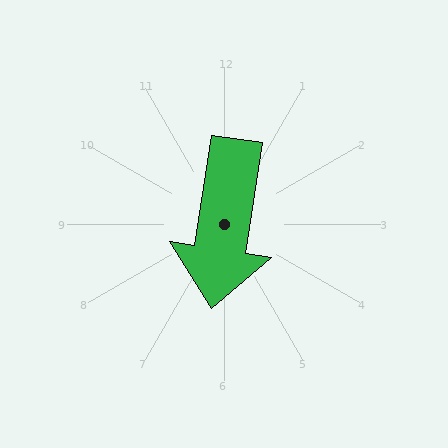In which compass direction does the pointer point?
South.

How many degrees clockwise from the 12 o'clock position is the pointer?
Approximately 189 degrees.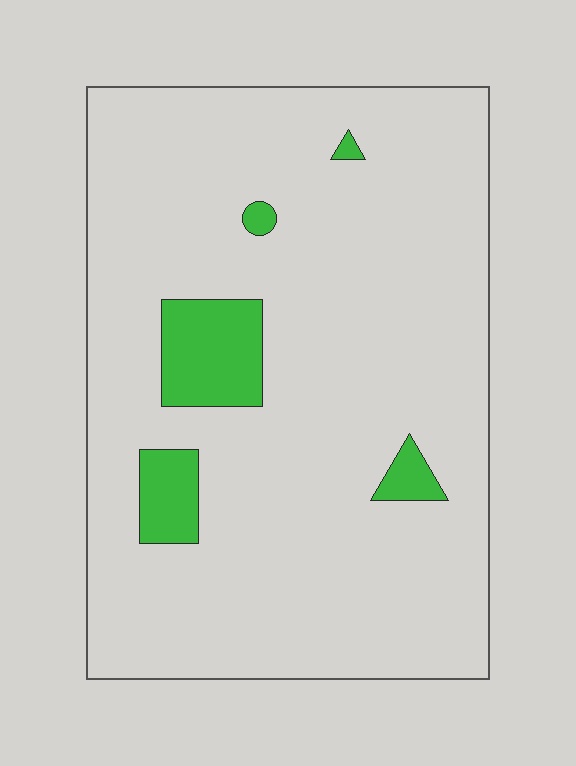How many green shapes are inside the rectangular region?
5.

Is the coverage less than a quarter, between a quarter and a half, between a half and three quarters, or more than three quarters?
Less than a quarter.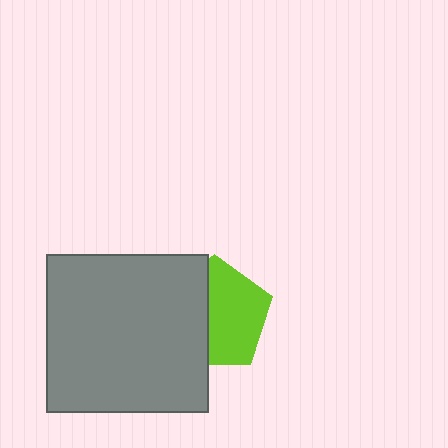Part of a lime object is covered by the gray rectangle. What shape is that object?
It is a pentagon.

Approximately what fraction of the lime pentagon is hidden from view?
Roughly 44% of the lime pentagon is hidden behind the gray rectangle.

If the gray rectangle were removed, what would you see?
You would see the complete lime pentagon.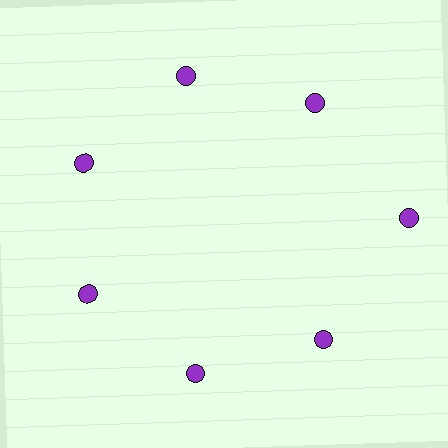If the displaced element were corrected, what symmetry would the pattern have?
It would have 7-fold rotational symmetry — the pattern would map onto itself every 51 degrees.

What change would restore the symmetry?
The symmetry would be restored by moving it inward, back onto the ring so that all 7 circles sit at equal angles and equal distance from the center.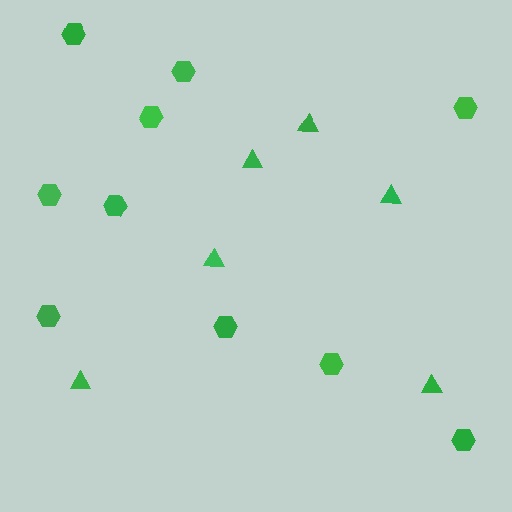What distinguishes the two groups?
There are 2 groups: one group of hexagons (10) and one group of triangles (6).